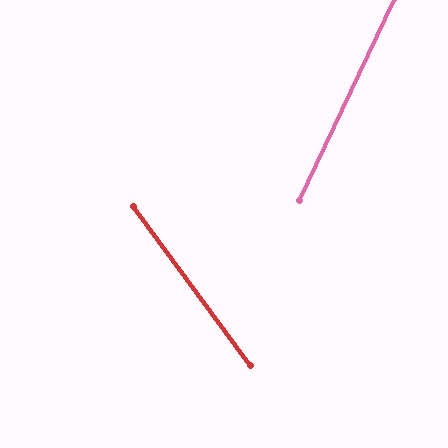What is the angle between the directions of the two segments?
Approximately 62 degrees.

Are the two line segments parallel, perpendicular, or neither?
Neither parallel nor perpendicular — they differ by about 62°.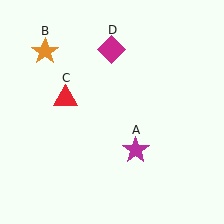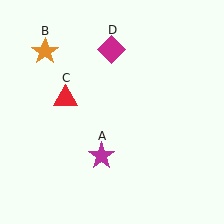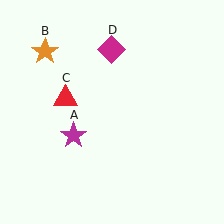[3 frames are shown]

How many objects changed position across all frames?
1 object changed position: magenta star (object A).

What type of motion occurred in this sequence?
The magenta star (object A) rotated clockwise around the center of the scene.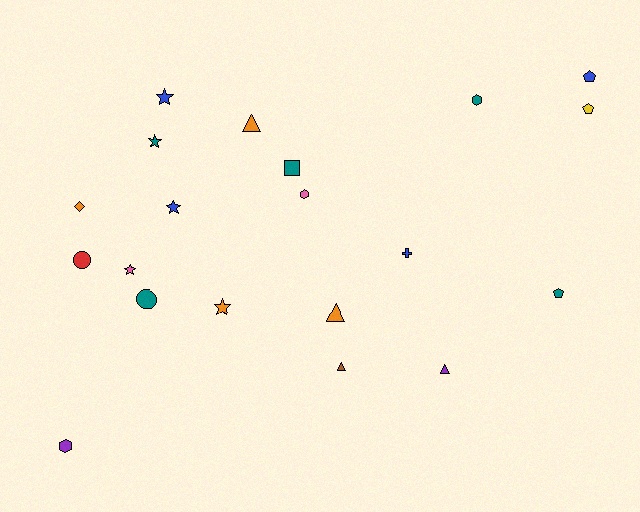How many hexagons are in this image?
There are 3 hexagons.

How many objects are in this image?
There are 20 objects.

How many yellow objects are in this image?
There is 1 yellow object.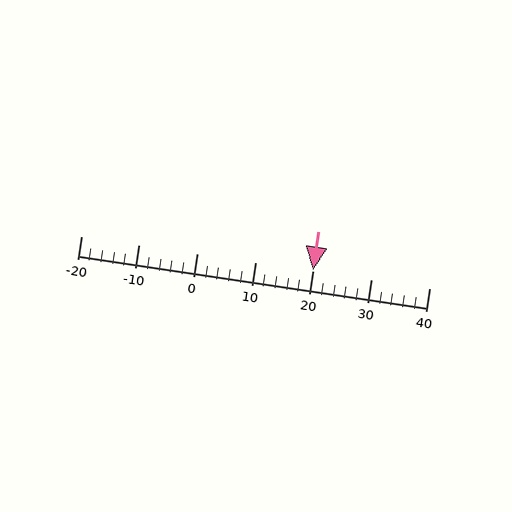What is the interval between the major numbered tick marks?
The major tick marks are spaced 10 units apart.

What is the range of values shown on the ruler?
The ruler shows values from -20 to 40.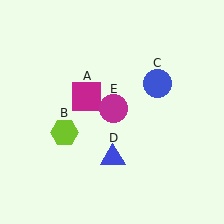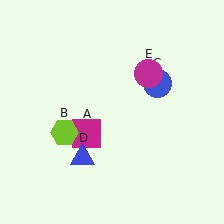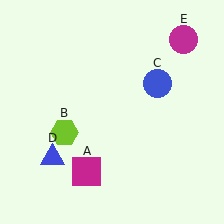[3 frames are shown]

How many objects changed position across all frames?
3 objects changed position: magenta square (object A), blue triangle (object D), magenta circle (object E).